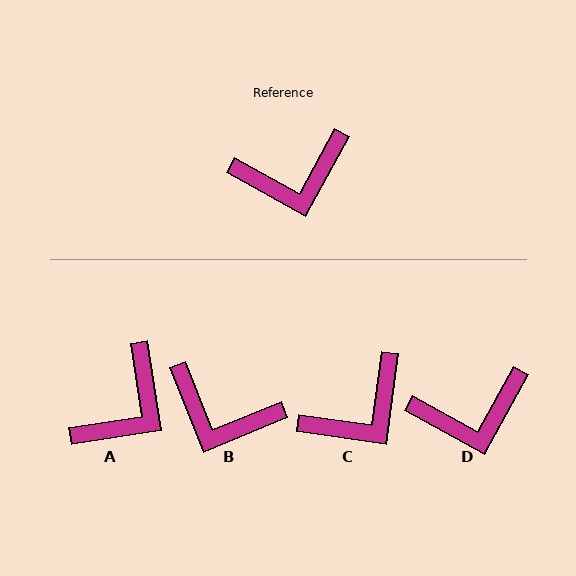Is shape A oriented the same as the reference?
No, it is off by about 38 degrees.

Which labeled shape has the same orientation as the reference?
D.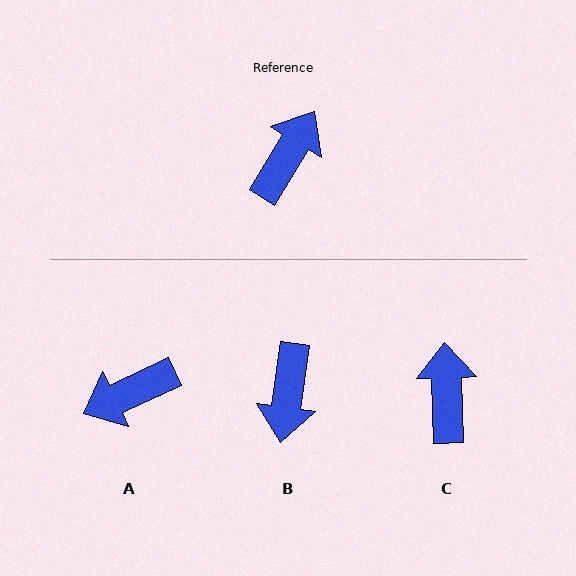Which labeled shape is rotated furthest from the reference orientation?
B, about 157 degrees away.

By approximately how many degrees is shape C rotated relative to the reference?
Approximately 33 degrees counter-clockwise.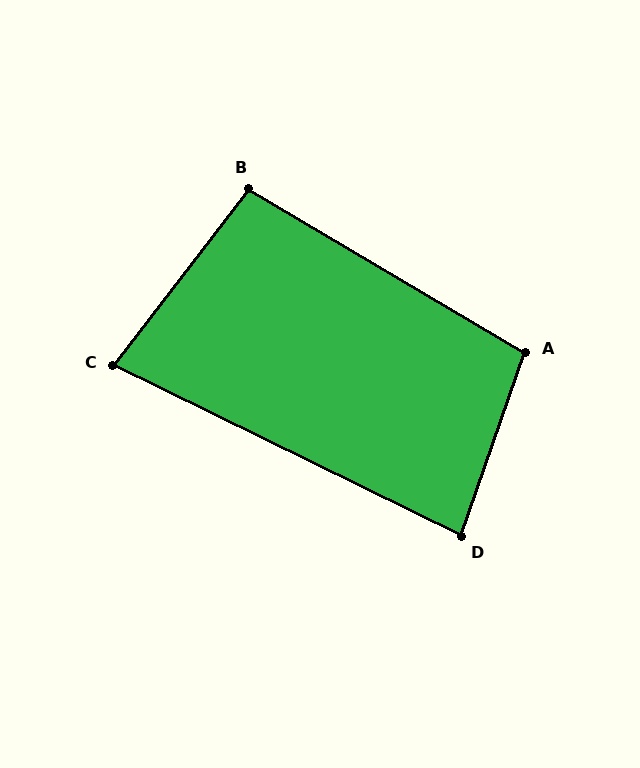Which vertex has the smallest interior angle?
C, at approximately 79 degrees.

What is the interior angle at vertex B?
Approximately 97 degrees (obtuse).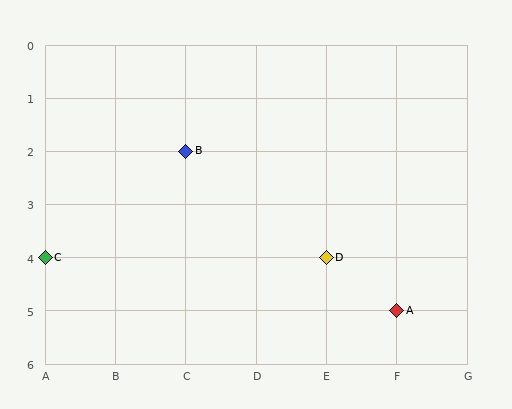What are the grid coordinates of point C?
Point C is at grid coordinates (A, 4).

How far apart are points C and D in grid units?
Points C and D are 4 columns apart.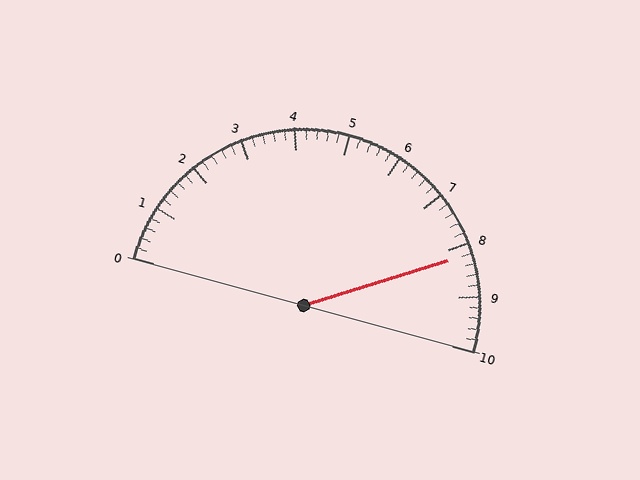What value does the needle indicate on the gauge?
The needle indicates approximately 8.2.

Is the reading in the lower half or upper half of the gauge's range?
The reading is in the upper half of the range (0 to 10).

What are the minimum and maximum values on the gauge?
The gauge ranges from 0 to 10.